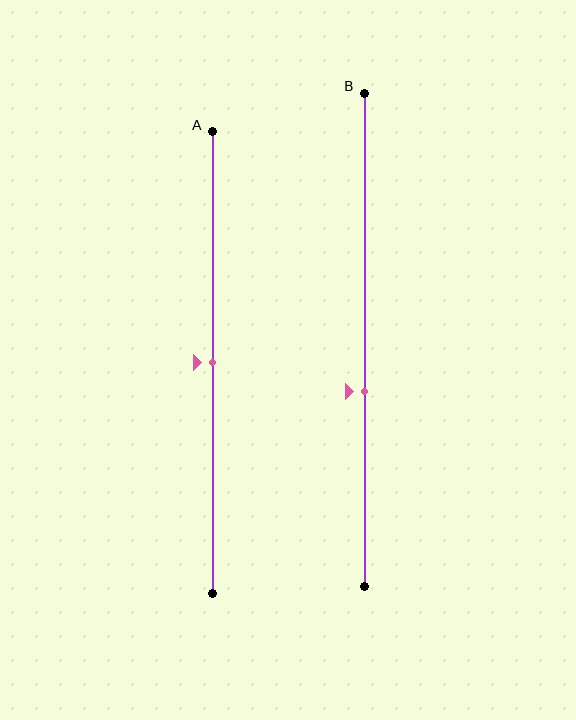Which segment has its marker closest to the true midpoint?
Segment A has its marker closest to the true midpoint.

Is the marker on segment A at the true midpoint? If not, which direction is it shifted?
Yes, the marker on segment A is at the true midpoint.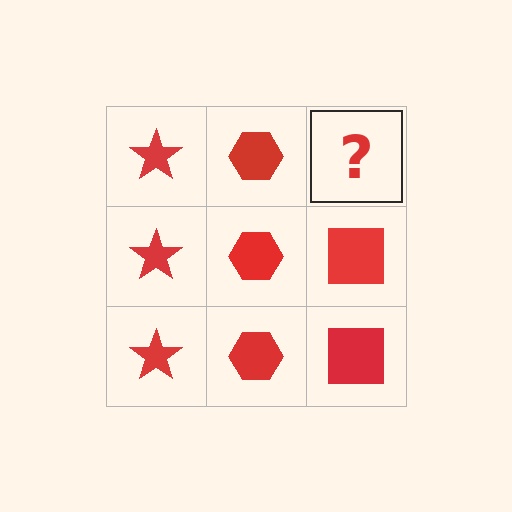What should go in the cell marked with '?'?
The missing cell should contain a red square.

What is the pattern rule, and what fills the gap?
The rule is that each column has a consistent shape. The gap should be filled with a red square.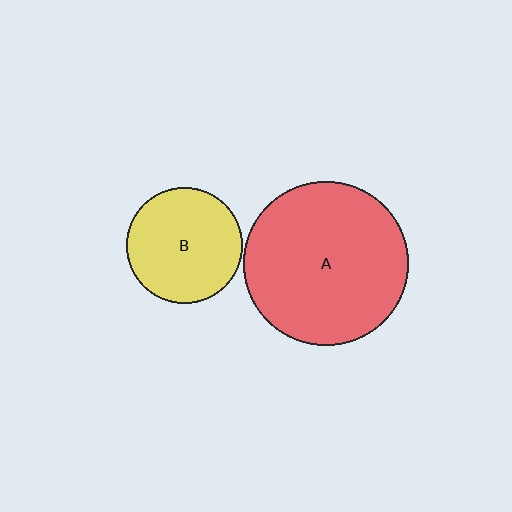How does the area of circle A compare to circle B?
Approximately 2.0 times.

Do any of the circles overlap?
No, none of the circles overlap.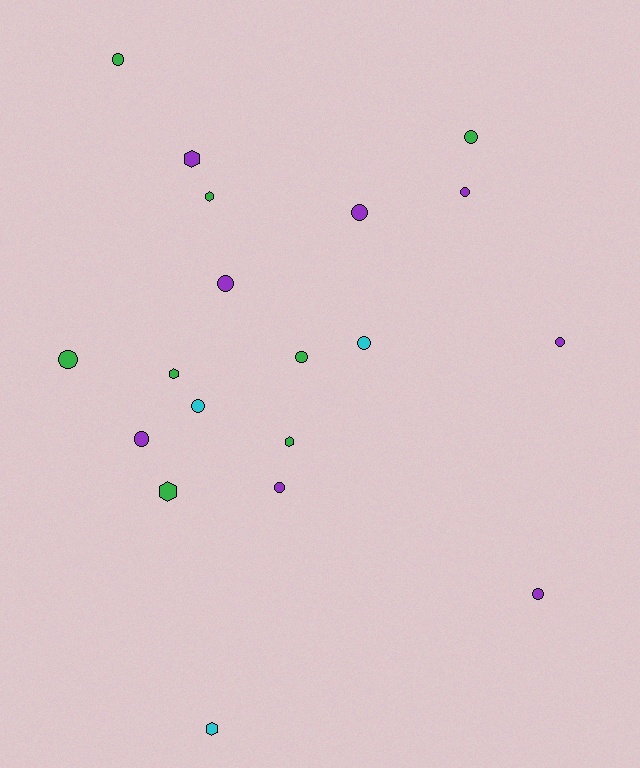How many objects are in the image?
There are 19 objects.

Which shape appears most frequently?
Circle, with 13 objects.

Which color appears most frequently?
Green, with 8 objects.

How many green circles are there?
There are 4 green circles.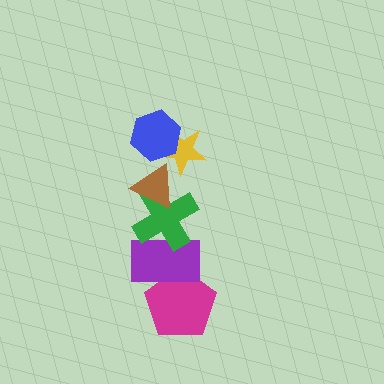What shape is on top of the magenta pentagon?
The purple rectangle is on top of the magenta pentagon.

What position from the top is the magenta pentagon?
The magenta pentagon is 6th from the top.